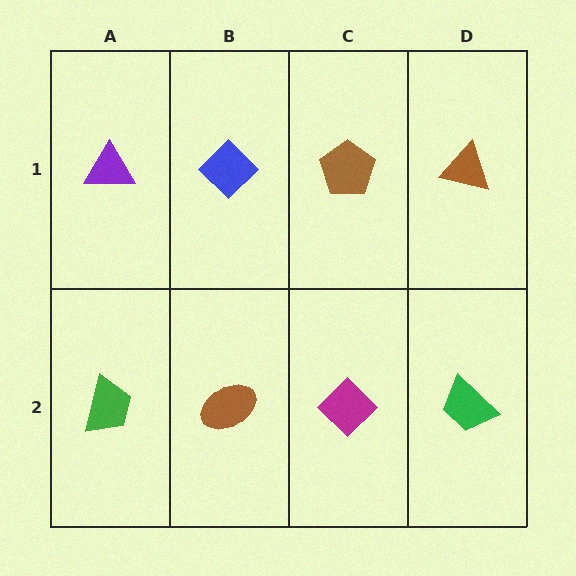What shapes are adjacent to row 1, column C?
A magenta diamond (row 2, column C), a blue diamond (row 1, column B), a brown triangle (row 1, column D).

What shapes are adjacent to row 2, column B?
A blue diamond (row 1, column B), a green trapezoid (row 2, column A), a magenta diamond (row 2, column C).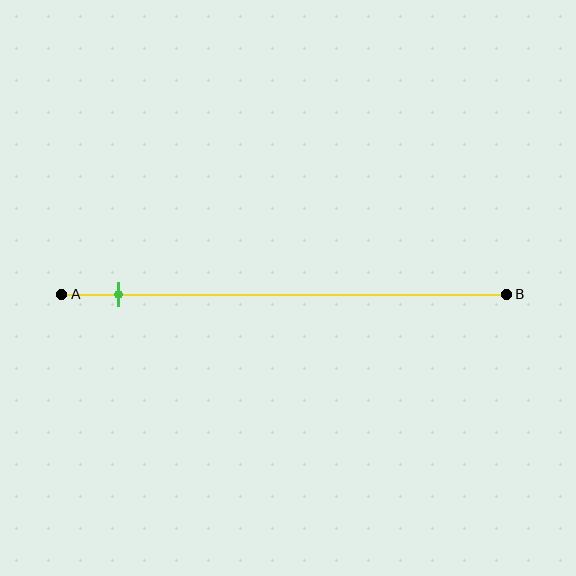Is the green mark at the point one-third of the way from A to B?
No, the mark is at about 15% from A, not at the 33% one-third point.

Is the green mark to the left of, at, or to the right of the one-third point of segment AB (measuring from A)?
The green mark is to the left of the one-third point of segment AB.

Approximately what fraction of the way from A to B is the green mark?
The green mark is approximately 15% of the way from A to B.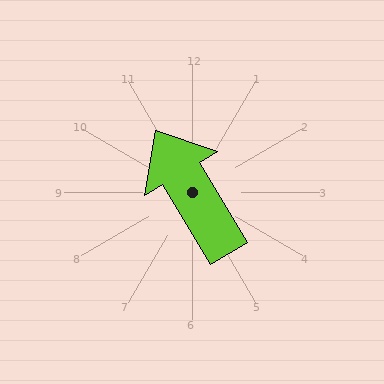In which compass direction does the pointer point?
Northwest.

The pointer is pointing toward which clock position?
Roughly 11 o'clock.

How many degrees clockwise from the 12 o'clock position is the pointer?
Approximately 329 degrees.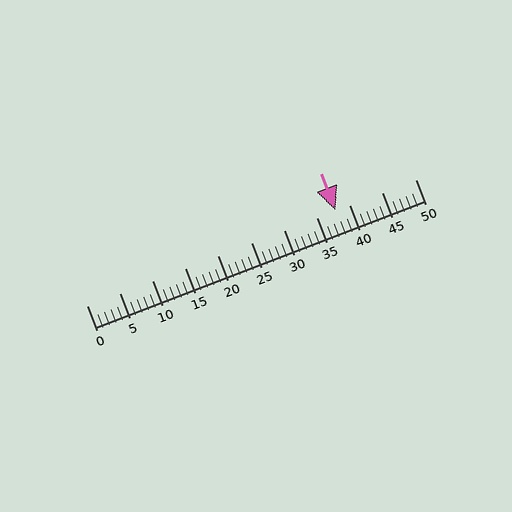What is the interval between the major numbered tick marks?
The major tick marks are spaced 5 units apart.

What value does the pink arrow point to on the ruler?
The pink arrow points to approximately 38.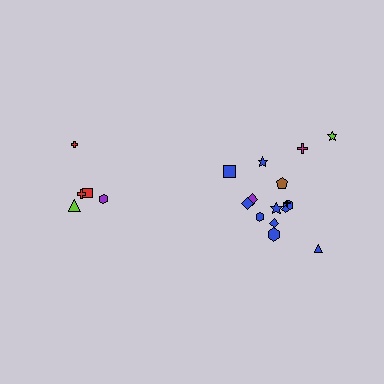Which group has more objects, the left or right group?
The right group.